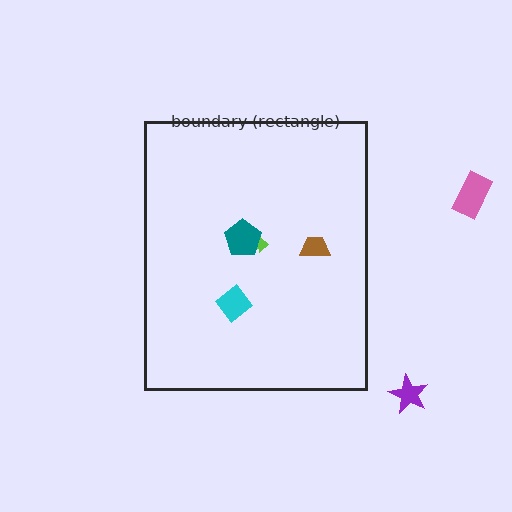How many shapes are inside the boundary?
4 inside, 2 outside.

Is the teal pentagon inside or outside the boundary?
Inside.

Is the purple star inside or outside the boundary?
Outside.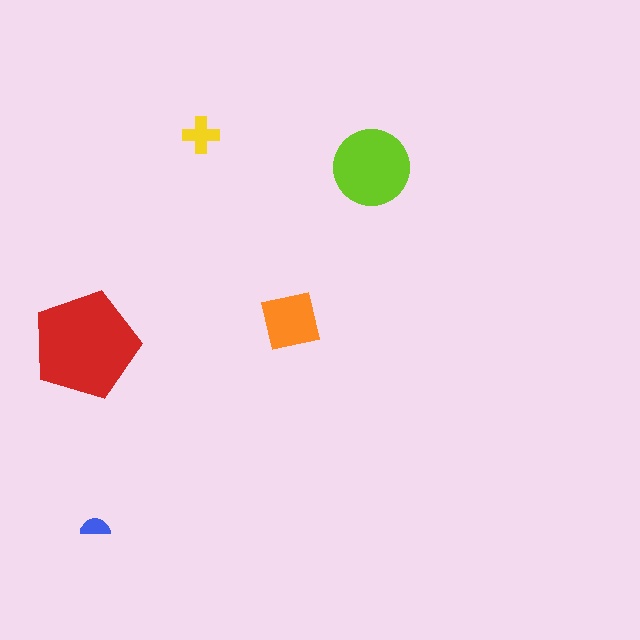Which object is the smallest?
The blue semicircle.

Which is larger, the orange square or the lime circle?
The lime circle.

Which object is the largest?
The red pentagon.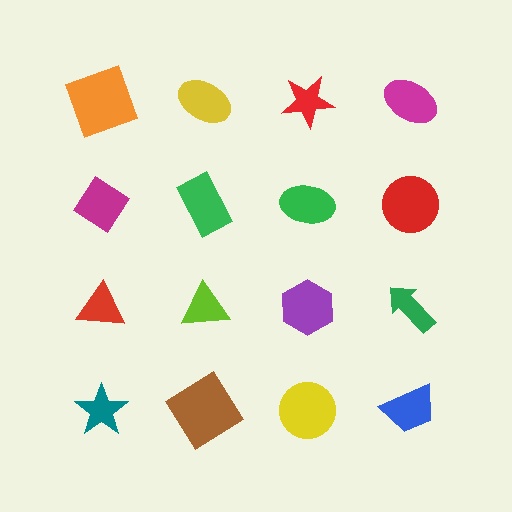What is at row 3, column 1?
A red triangle.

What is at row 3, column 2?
A lime triangle.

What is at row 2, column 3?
A green ellipse.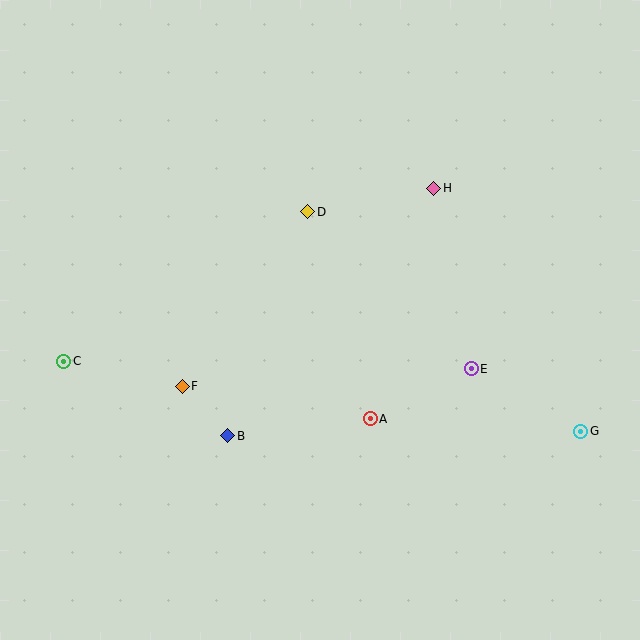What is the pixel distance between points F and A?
The distance between F and A is 191 pixels.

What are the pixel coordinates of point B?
Point B is at (228, 436).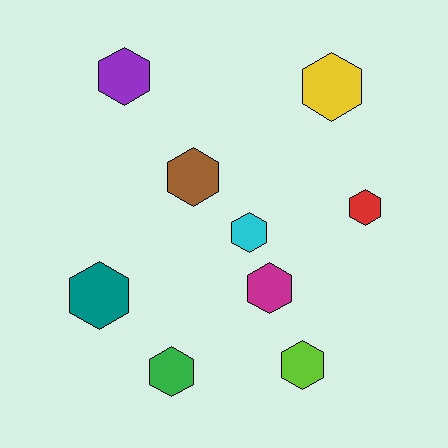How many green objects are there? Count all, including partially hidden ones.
There is 1 green object.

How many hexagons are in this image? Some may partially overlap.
There are 9 hexagons.